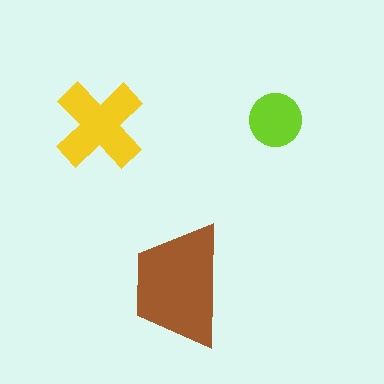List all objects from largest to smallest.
The brown trapezoid, the yellow cross, the lime circle.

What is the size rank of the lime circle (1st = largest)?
3rd.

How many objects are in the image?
There are 3 objects in the image.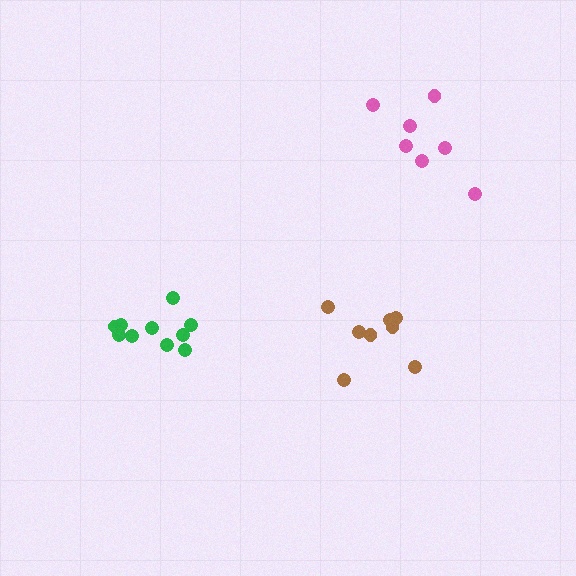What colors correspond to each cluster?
The clusters are colored: brown, pink, green.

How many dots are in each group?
Group 1: 8 dots, Group 2: 7 dots, Group 3: 10 dots (25 total).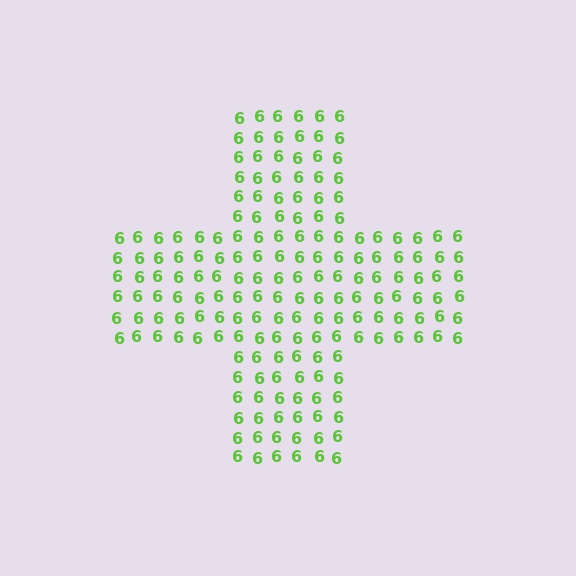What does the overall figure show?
The overall figure shows a cross.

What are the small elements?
The small elements are digit 6's.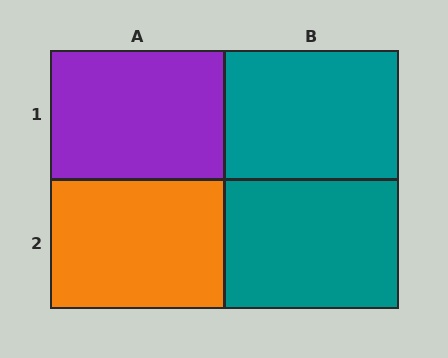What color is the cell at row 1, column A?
Purple.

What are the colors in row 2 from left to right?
Orange, teal.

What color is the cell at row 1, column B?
Teal.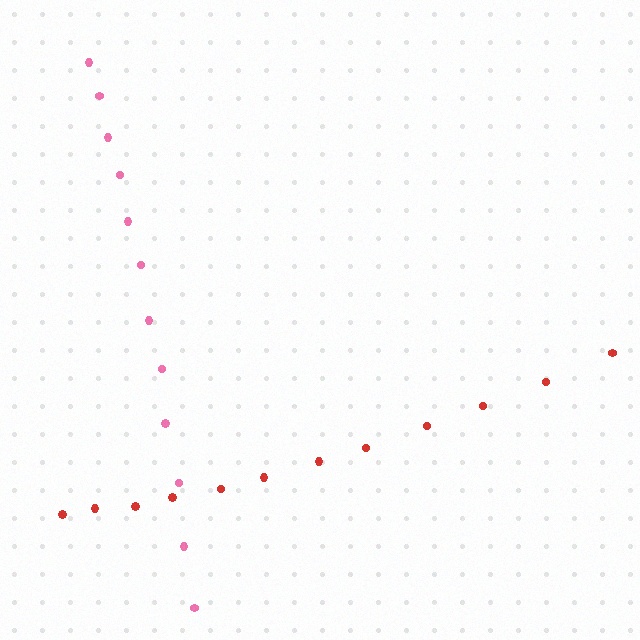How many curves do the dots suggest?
There are 2 distinct paths.